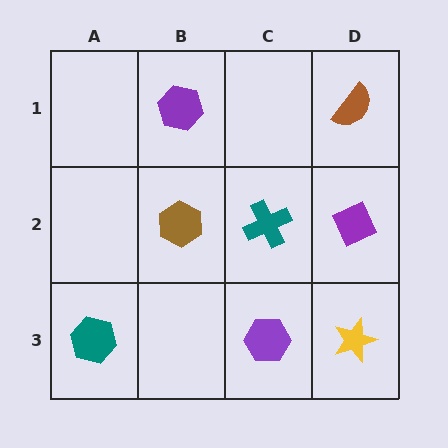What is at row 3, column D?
A yellow star.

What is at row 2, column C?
A teal cross.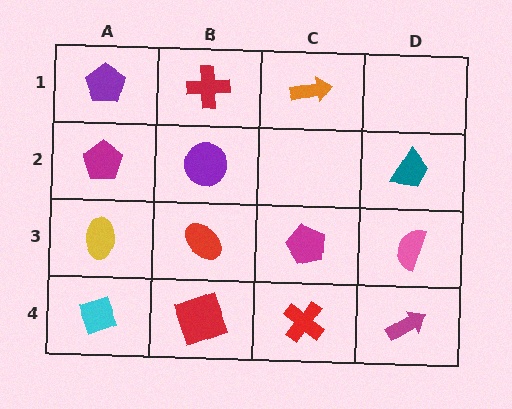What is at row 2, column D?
A teal trapezoid.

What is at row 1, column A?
A purple pentagon.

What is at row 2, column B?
A purple circle.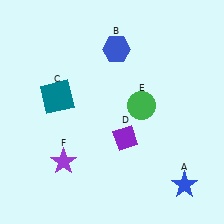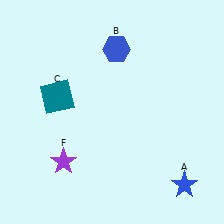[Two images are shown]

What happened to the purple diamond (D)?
The purple diamond (D) was removed in Image 2. It was in the bottom-right area of Image 1.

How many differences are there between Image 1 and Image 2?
There are 2 differences between the two images.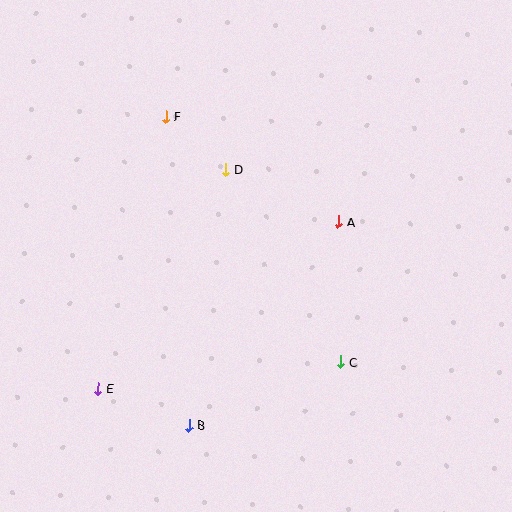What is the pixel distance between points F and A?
The distance between F and A is 202 pixels.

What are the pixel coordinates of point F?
Point F is at (166, 117).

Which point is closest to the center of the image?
Point A at (339, 222) is closest to the center.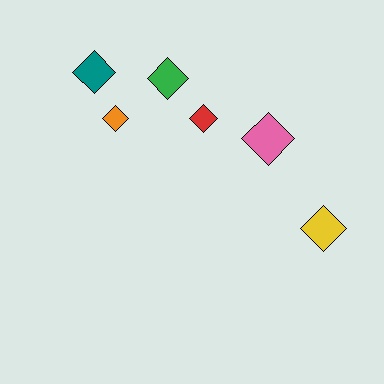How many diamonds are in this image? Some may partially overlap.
There are 6 diamonds.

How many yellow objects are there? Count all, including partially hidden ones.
There is 1 yellow object.